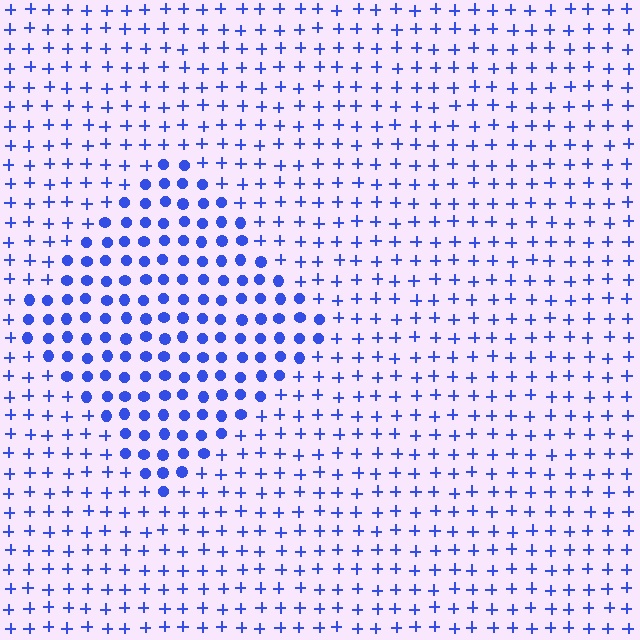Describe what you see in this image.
The image is filled with small blue elements arranged in a uniform grid. A diamond-shaped region contains circles, while the surrounding area contains plus signs. The boundary is defined purely by the change in element shape.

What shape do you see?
I see a diamond.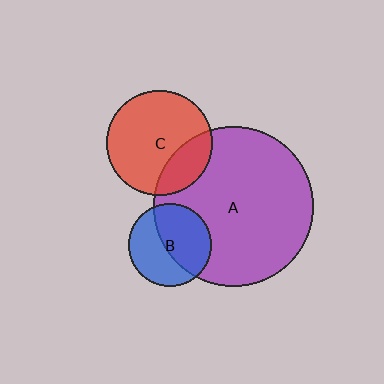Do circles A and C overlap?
Yes.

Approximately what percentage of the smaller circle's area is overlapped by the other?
Approximately 25%.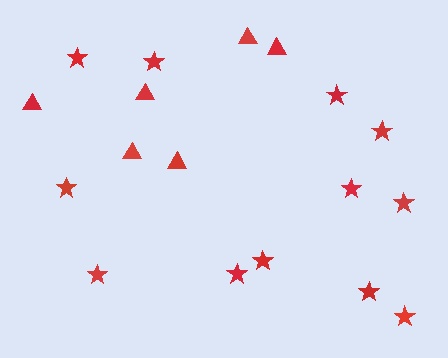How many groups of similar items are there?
There are 2 groups: one group of triangles (6) and one group of stars (12).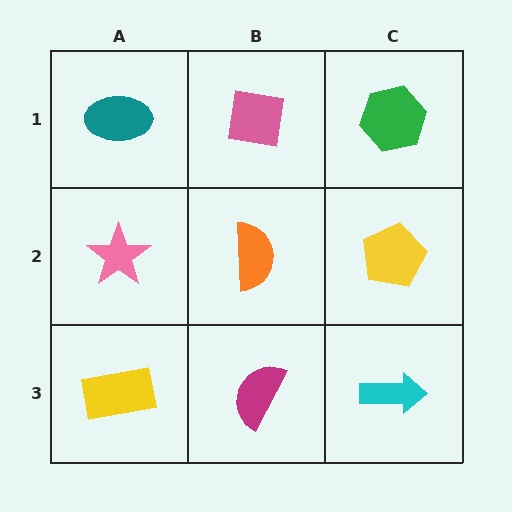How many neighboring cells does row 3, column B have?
3.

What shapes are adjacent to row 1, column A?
A pink star (row 2, column A), a pink square (row 1, column B).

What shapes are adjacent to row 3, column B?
An orange semicircle (row 2, column B), a yellow rectangle (row 3, column A), a cyan arrow (row 3, column C).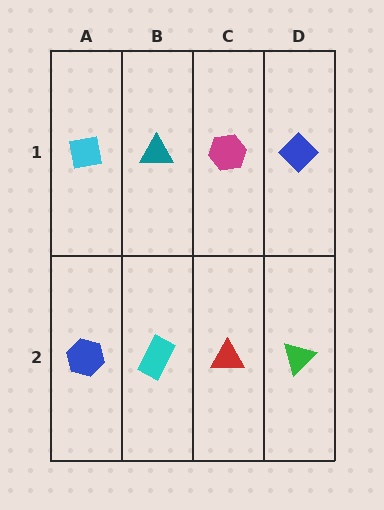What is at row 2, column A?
A blue hexagon.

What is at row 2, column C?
A red triangle.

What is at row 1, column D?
A blue diamond.